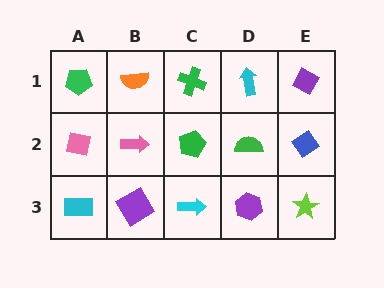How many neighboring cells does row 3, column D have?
3.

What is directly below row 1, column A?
A pink square.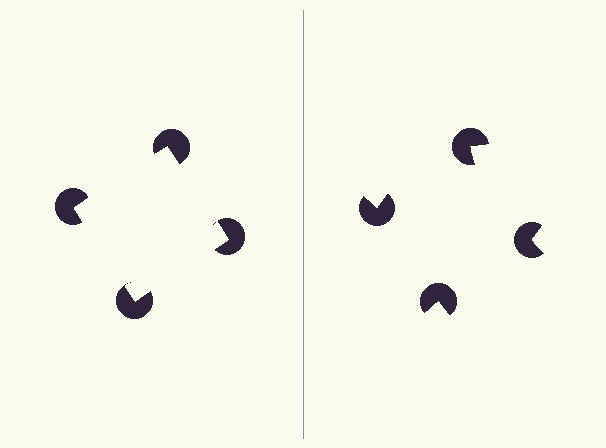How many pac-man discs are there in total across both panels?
8 — 4 on each side.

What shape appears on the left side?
An illusory square.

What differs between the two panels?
The pac-man discs are positioned identically on both sides; only the wedge orientations differ. On the left they align to a square; on the right they are misaligned.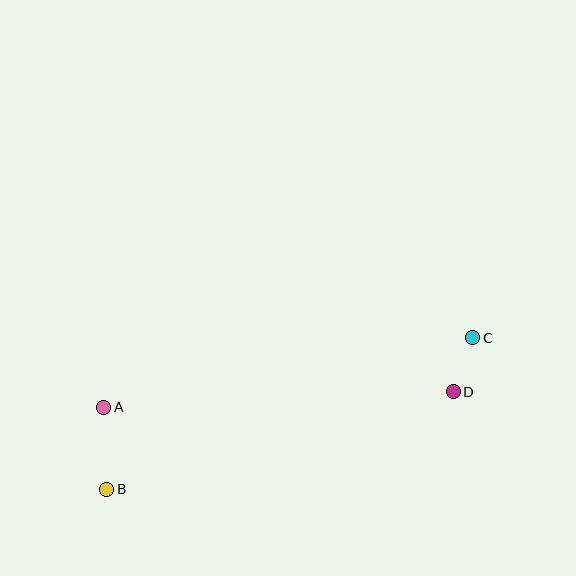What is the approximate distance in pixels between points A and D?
The distance between A and D is approximately 350 pixels.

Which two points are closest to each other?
Points C and D are closest to each other.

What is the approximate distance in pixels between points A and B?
The distance between A and B is approximately 82 pixels.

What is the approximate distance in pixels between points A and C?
The distance between A and C is approximately 376 pixels.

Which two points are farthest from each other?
Points B and C are farthest from each other.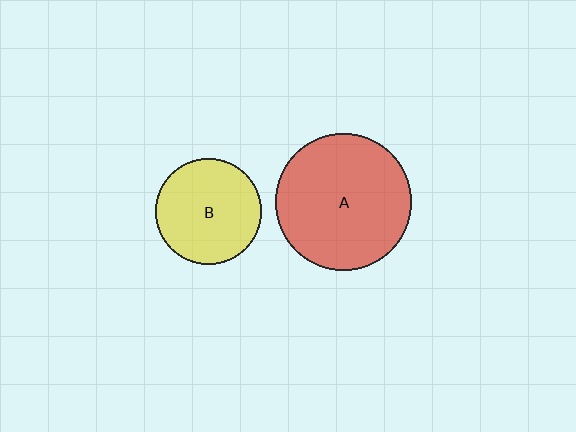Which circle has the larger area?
Circle A (red).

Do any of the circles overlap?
No, none of the circles overlap.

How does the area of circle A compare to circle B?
Approximately 1.7 times.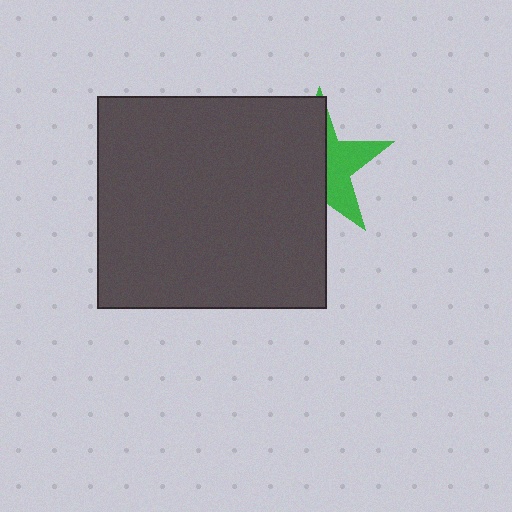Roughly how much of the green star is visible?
A small part of it is visible (roughly 39%).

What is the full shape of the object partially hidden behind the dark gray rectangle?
The partially hidden object is a green star.